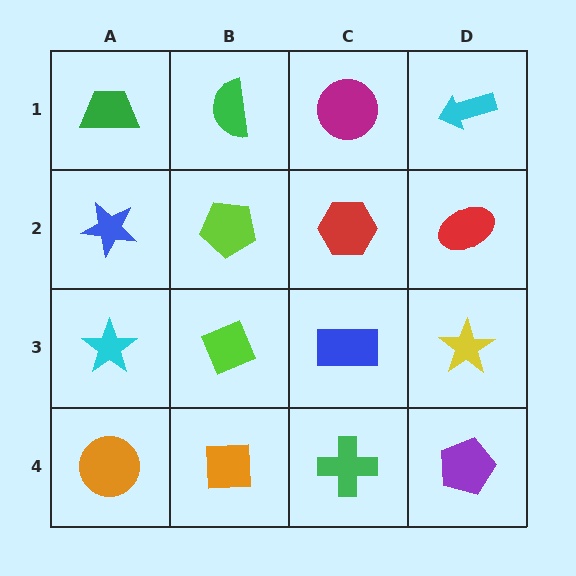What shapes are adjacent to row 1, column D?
A red ellipse (row 2, column D), a magenta circle (row 1, column C).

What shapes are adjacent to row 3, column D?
A red ellipse (row 2, column D), a purple pentagon (row 4, column D), a blue rectangle (row 3, column C).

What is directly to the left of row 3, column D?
A blue rectangle.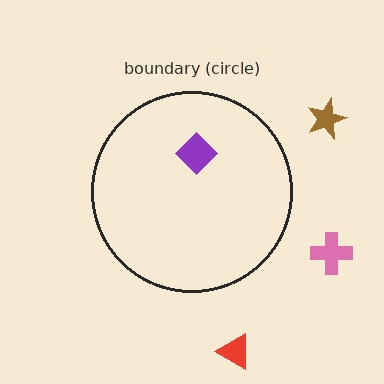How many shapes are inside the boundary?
1 inside, 3 outside.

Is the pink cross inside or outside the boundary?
Outside.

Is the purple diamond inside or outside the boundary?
Inside.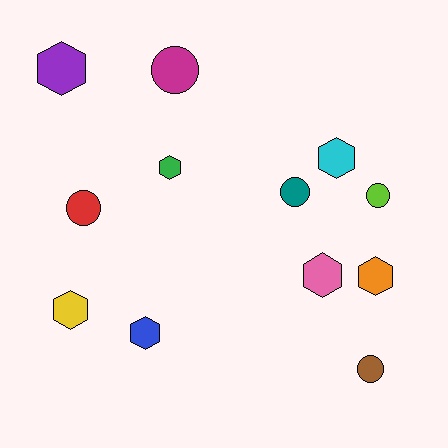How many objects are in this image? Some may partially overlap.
There are 12 objects.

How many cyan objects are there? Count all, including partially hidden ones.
There is 1 cyan object.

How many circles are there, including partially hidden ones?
There are 5 circles.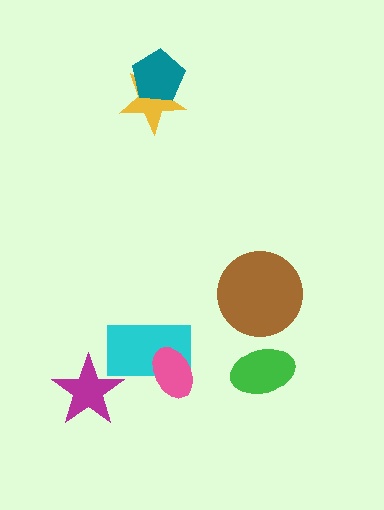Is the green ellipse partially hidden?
No, no other shape covers it.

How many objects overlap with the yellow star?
1 object overlaps with the yellow star.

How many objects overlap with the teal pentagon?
1 object overlaps with the teal pentagon.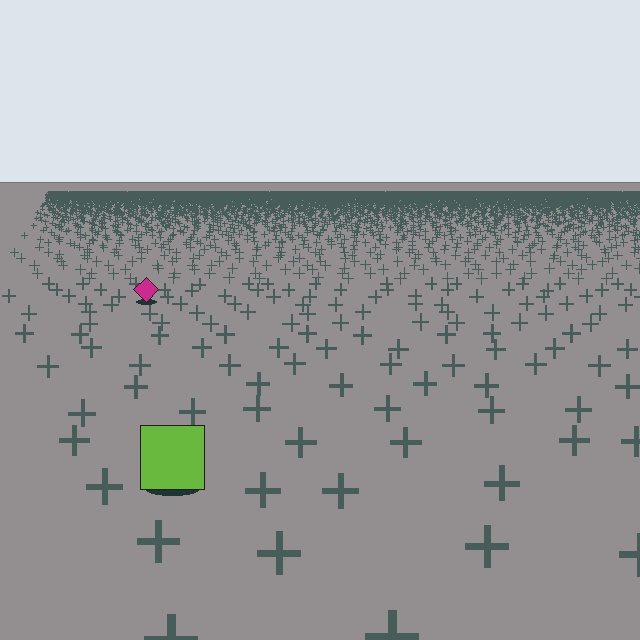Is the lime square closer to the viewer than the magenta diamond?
Yes. The lime square is closer — you can tell from the texture gradient: the ground texture is coarser near it.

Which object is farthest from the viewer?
The magenta diamond is farthest from the viewer. It appears smaller and the ground texture around it is denser.